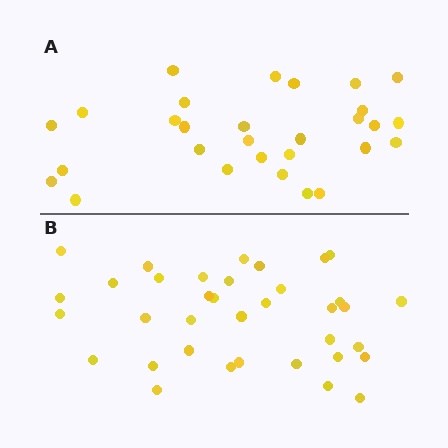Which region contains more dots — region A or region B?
Region B (the bottom region) has more dots.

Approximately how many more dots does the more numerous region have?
Region B has roughly 8 or so more dots than region A.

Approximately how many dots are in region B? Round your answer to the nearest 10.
About 40 dots. (The exact count is 36, which rounds to 40.)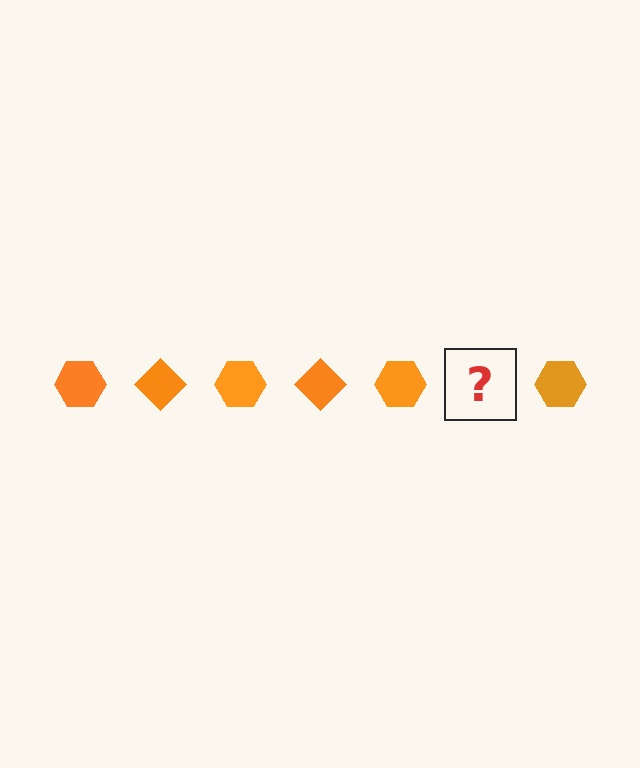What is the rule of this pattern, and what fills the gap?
The rule is that the pattern cycles through hexagon, diamond shapes in orange. The gap should be filled with an orange diamond.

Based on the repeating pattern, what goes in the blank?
The blank should be an orange diamond.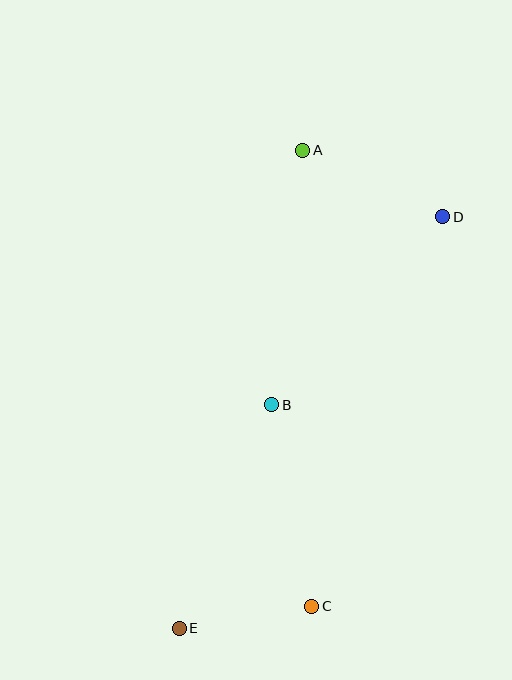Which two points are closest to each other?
Points C and E are closest to each other.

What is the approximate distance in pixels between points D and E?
The distance between D and E is approximately 489 pixels.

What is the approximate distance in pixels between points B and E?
The distance between B and E is approximately 242 pixels.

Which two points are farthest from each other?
Points A and E are farthest from each other.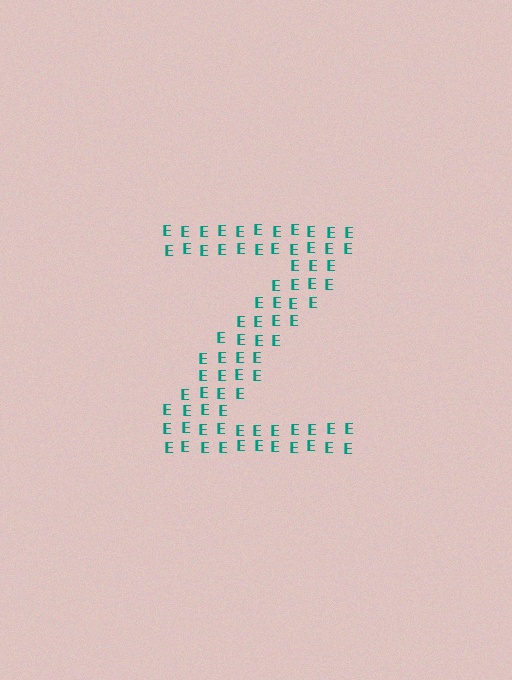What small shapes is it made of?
It is made of small letter E's.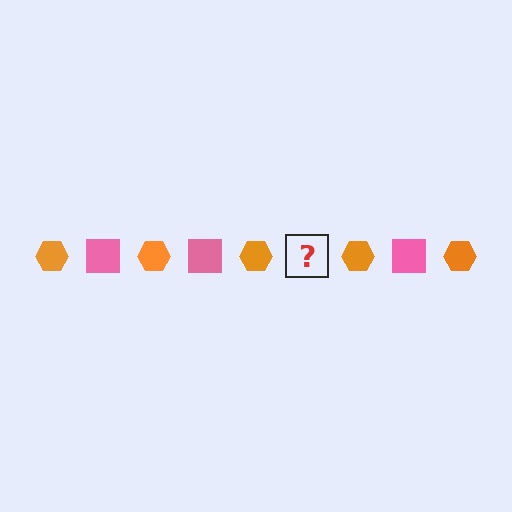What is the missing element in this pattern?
The missing element is a pink square.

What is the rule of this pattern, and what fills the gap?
The rule is that the pattern alternates between orange hexagon and pink square. The gap should be filled with a pink square.